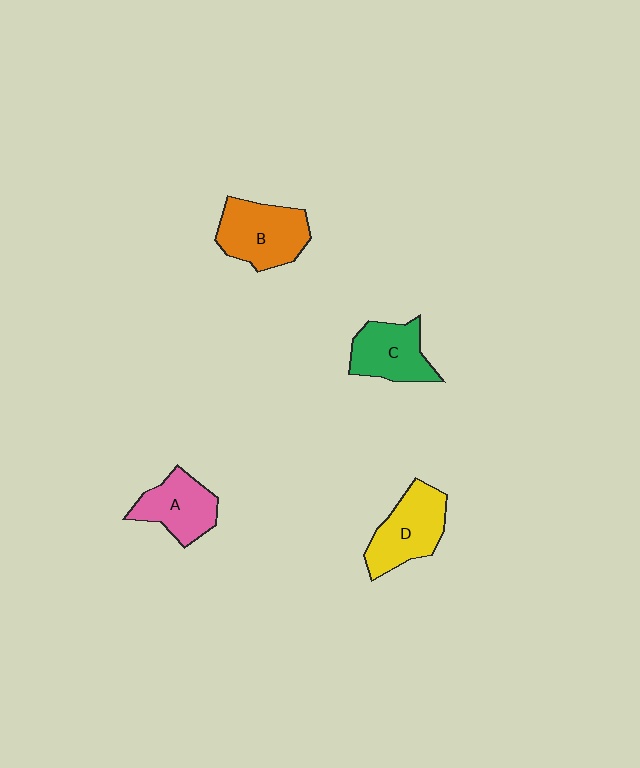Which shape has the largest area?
Shape B (orange).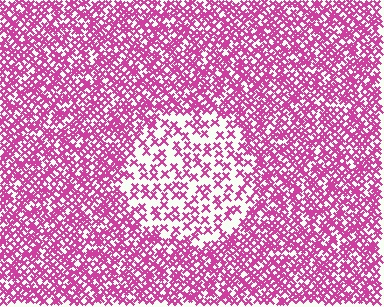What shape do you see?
I see a circle.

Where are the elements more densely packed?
The elements are more densely packed outside the circle boundary.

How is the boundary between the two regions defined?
The boundary is defined by a change in element density (approximately 2.3x ratio). All elements are the same color, size, and shape.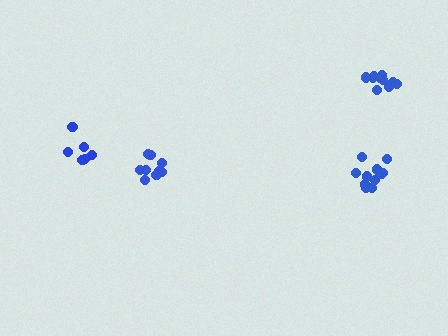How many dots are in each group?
Group 1: 9 dots, Group 2: 6 dots, Group 3: 11 dots, Group 4: 10 dots (36 total).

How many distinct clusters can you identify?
There are 4 distinct clusters.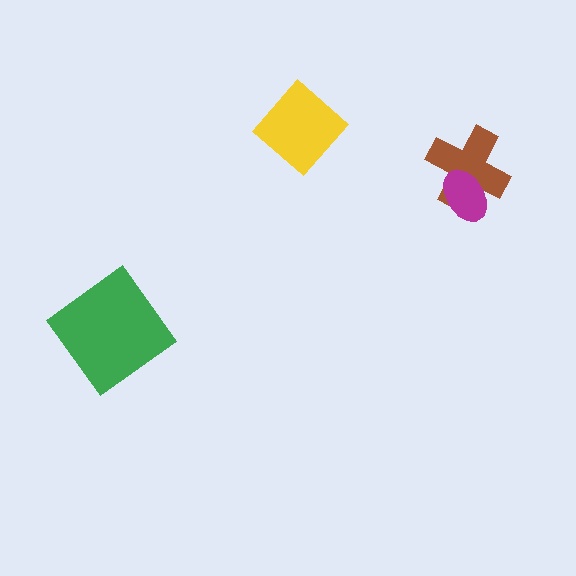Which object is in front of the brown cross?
The magenta ellipse is in front of the brown cross.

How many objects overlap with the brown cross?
1 object overlaps with the brown cross.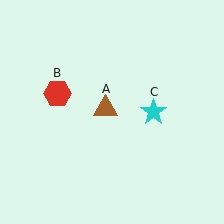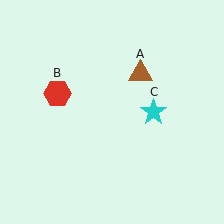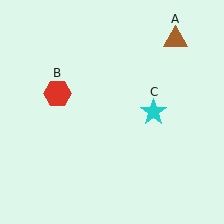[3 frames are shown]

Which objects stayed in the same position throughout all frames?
Red hexagon (object B) and cyan star (object C) remained stationary.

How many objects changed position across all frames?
1 object changed position: brown triangle (object A).